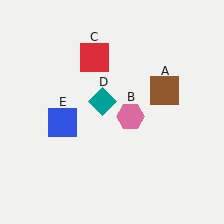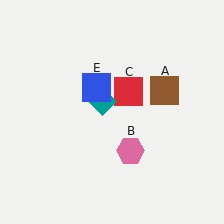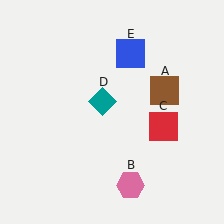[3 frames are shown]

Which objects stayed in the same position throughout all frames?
Brown square (object A) and teal diamond (object D) remained stationary.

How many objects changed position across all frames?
3 objects changed position: pink hexagon (object B), red square (object C), blue square (object E).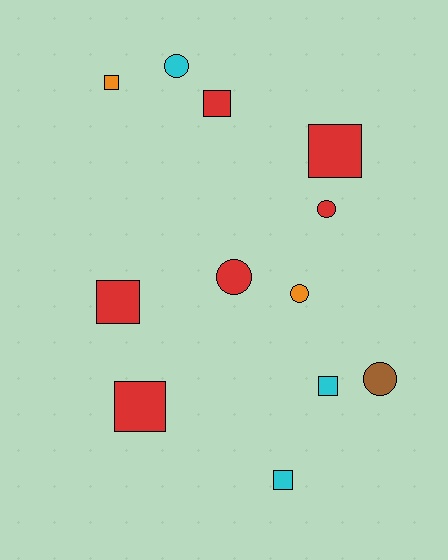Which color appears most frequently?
Red, with 6 objects.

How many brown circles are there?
There is 1 brown circle.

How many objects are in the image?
There are 12 objects.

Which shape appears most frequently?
Square, with 7 objects.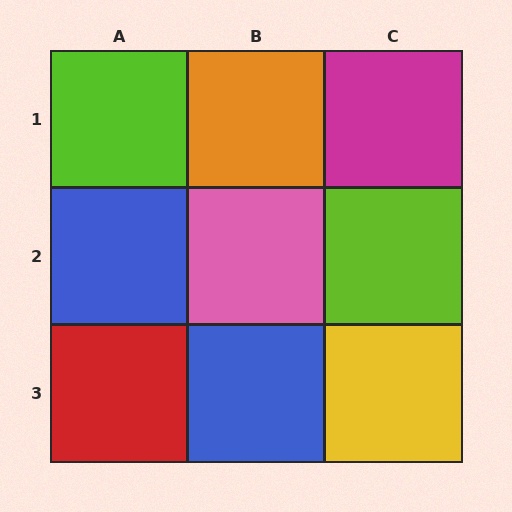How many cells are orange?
1 cell is orange.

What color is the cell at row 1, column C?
Magenta.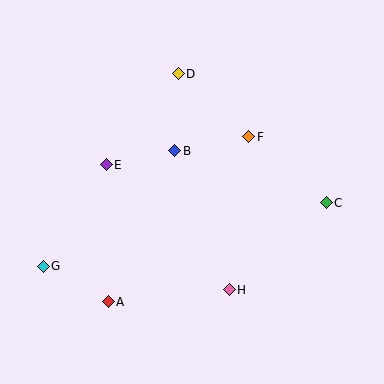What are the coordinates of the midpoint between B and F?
The midpoint between B and F is at (212, 144).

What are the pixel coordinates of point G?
Point G is at (43, 266).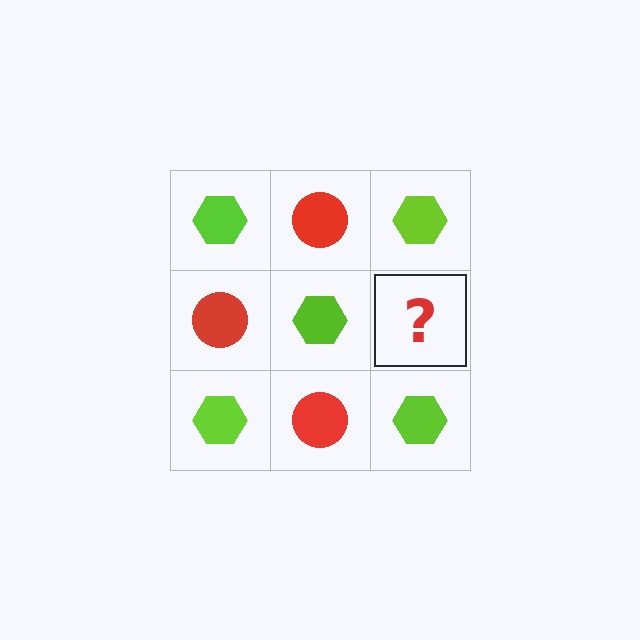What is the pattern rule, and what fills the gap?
The rule is that it alternates lime hexagon and red circle in a checkerboard pattern. The gap should be filled with a red circle.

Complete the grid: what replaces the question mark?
The question mark should be replaced with a red circle.